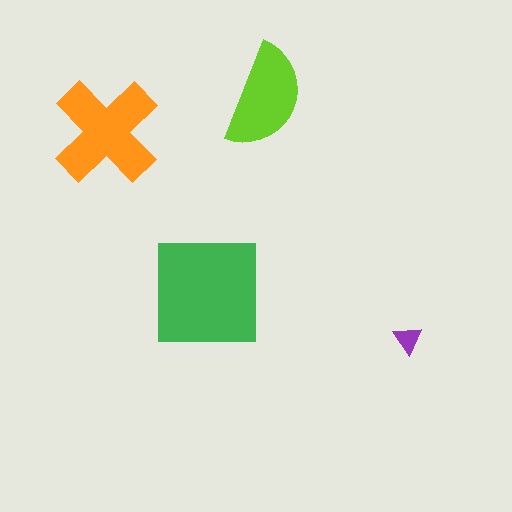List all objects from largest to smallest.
The green square, the orange cross, the lime semicircle, the purple triangle.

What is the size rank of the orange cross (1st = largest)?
2nd.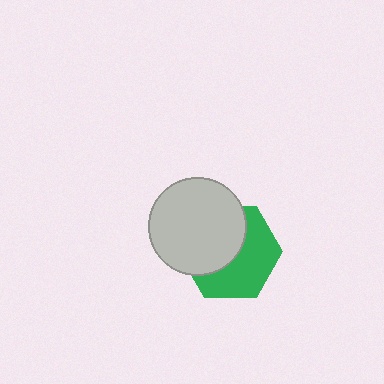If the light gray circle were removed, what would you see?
You would see the complete green hexagon.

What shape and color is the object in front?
The object in front is a light gray circle.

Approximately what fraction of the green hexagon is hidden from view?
Roughly 49% of the green hexagon is hidden behind the light gray circle.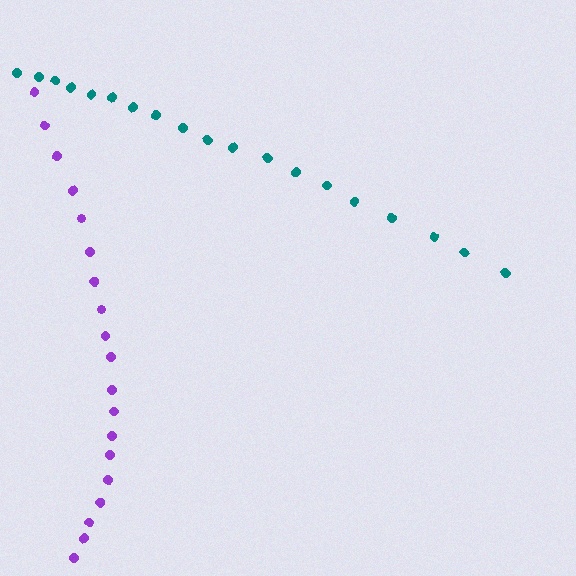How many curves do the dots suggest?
There are 2 distinct paths.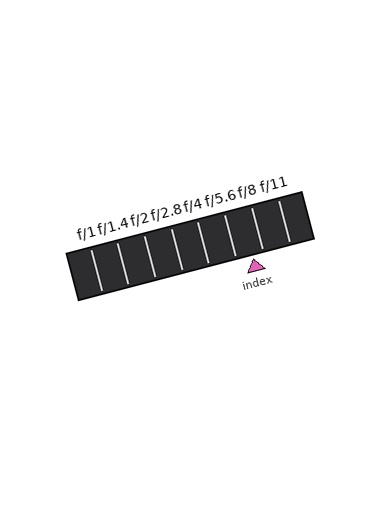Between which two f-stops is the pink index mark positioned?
The index mark is between f/5.6 and f/8.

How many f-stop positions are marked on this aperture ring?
There are 8 f-stop positions marked.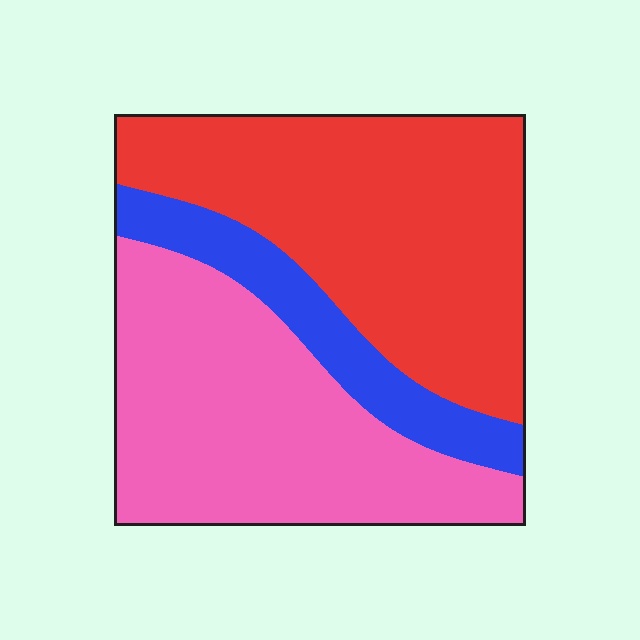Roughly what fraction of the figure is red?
Red covers about 45% of the figure.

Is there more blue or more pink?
Pink.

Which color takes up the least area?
Blue, at roughly 15%.